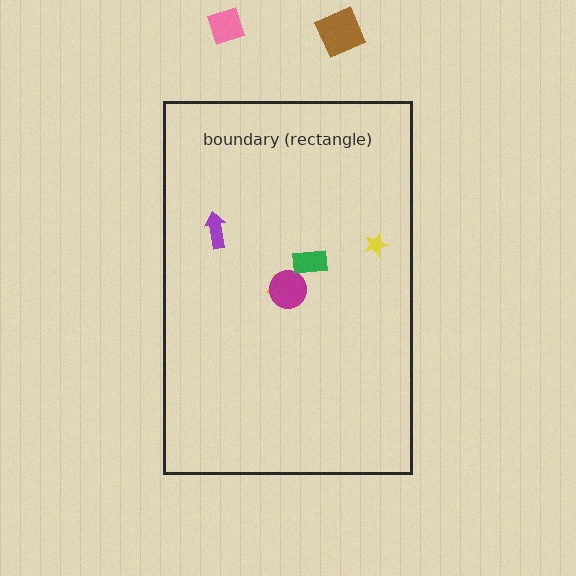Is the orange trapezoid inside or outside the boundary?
Inside.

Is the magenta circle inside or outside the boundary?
Inside.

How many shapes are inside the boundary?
5 inside, 2 outside.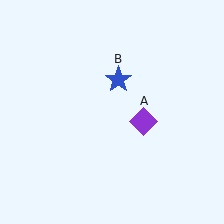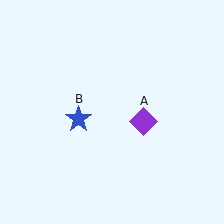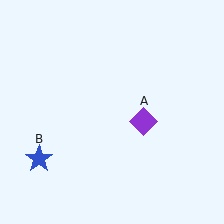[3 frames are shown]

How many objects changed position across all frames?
1 object changed position: blue star (object B).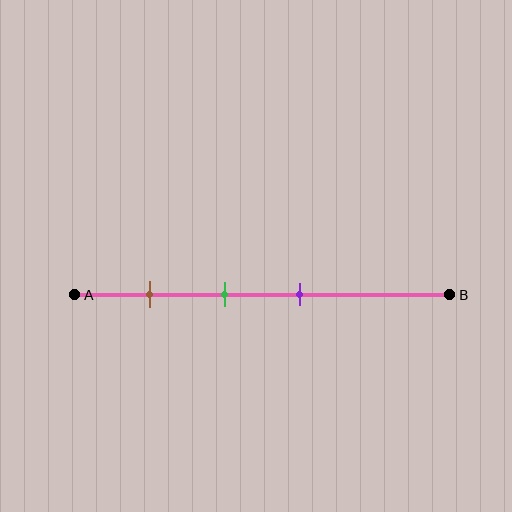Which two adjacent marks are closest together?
The green and purple marks are the closest adjacent pair.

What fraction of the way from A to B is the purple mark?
The purple mark is approximately 60% (0.6) of the way from A to B.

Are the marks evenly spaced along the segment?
Yes, the marks are approximately evenly spaced.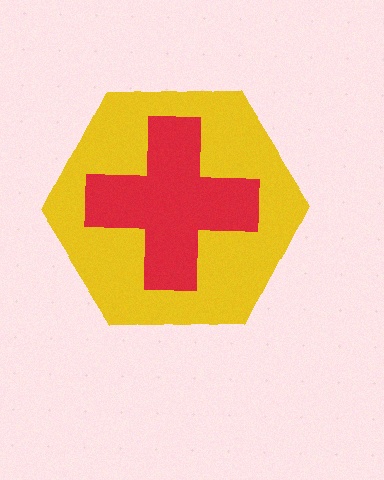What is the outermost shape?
The yellow hexagon.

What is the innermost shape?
The red cross.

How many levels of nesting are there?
2.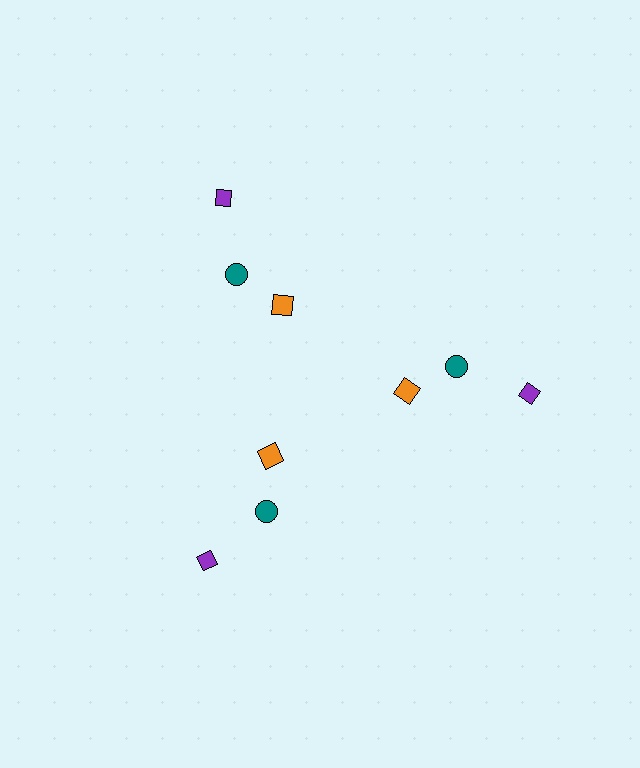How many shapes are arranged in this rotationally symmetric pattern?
There are 9 shapes, arranged in 3 groups of 3.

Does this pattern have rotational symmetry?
Yes, this pattern has 3-fold rotational symmetry. It looks the same after rotating 120 degrees around the center.